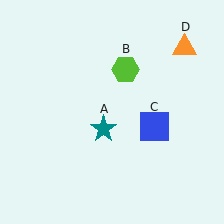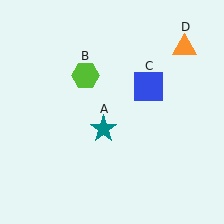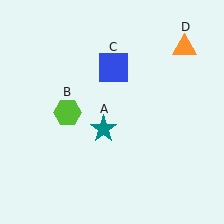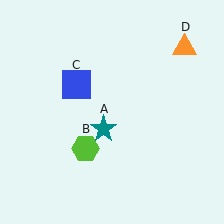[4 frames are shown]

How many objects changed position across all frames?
2 objects changed position: lime hexagon (object B), blue square (object C).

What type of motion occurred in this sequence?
The lime hexagon (object B), blue square (object C) rotated counterclockwise around the center of the scene.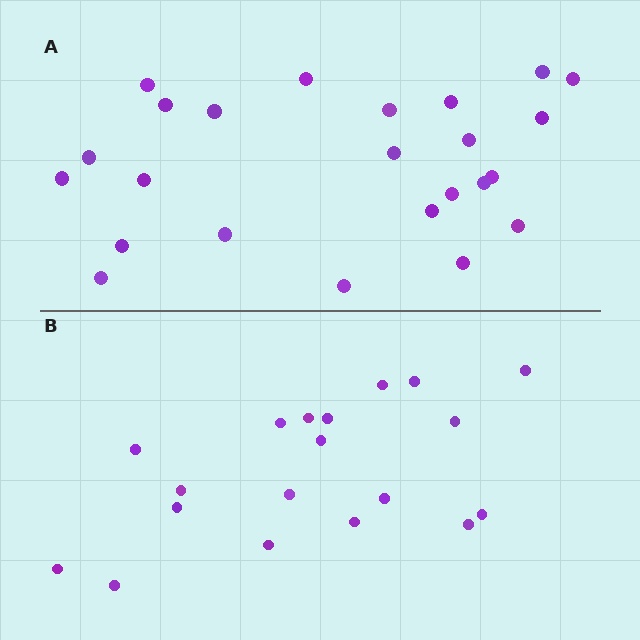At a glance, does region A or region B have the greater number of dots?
Region A (the top region) has more dots.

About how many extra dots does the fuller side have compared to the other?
Region A has about 5 more dots than region B.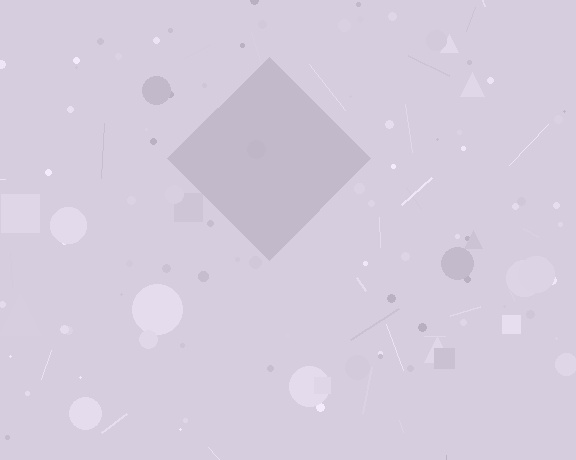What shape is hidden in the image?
A diamond is hidden in the image.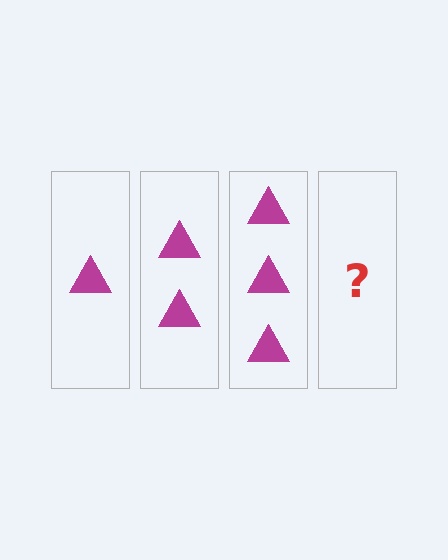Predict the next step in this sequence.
The next step is 4 triangles.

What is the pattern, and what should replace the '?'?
The pattern is that each step adds one more triangle. The '?' should be 4 triangles.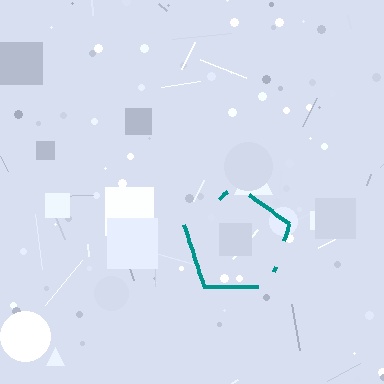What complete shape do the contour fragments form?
The contour fragments form a pentagon.